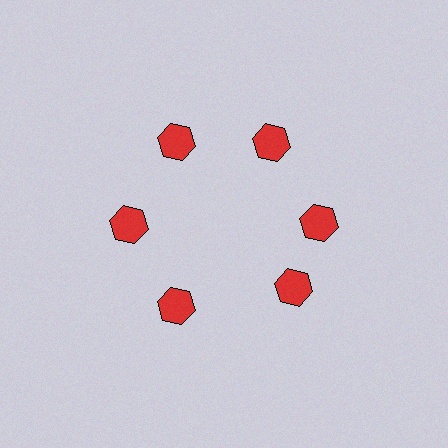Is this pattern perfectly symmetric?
No. The 6 red hexagons are arranged in a ring, but one element near the 5 o'clock position is rotated out of alignment along the ring, breaking the 6-fold rotational symmetry.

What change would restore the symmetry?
The symmetry would be restored by rotating it back into even spacing with its neighbors so that all 6 hexagons sit at equal angles and equal distance from the center.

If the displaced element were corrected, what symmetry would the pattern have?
It would have 6-fold rotational symmetry — the pattern would map onto itself every 60 degrees.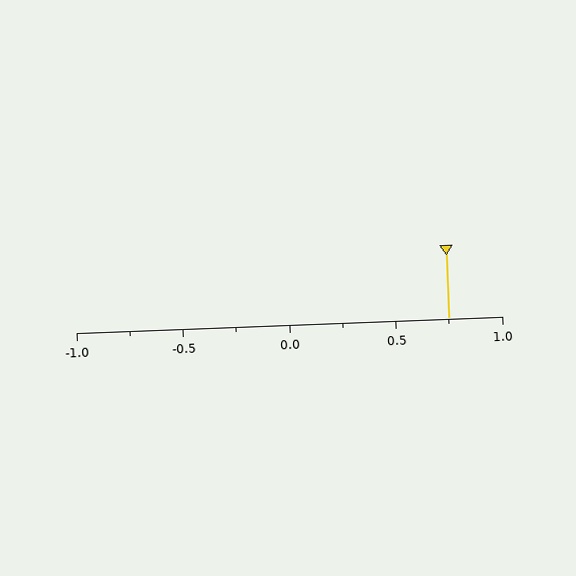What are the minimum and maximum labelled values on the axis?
The axis runs from -1.0 to 1.0.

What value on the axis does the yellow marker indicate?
The marker indicates approximately 0.75.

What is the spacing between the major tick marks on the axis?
The major ticks are spaced 0.5 apart.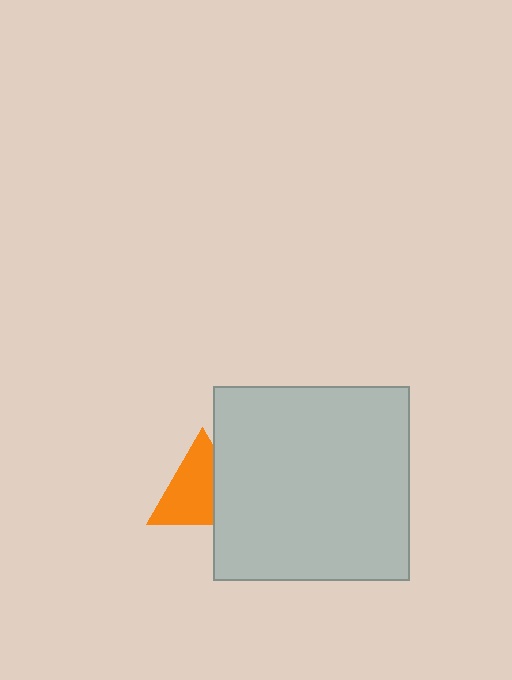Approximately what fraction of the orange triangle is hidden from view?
Roughly 33% of the orange triangle is hidden behind the light gray rectangle.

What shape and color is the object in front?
The object in front is a light gray rectangle.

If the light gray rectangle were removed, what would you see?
You would see the complete orange triangle.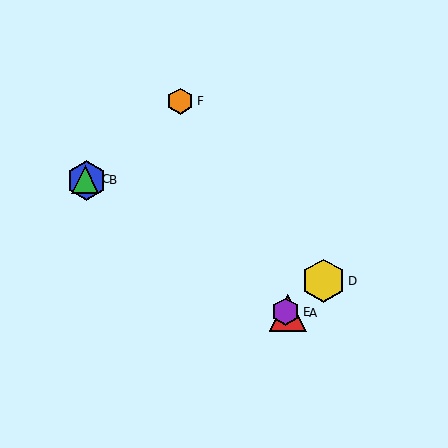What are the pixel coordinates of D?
Object D is at (324, 281).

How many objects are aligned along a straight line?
4 objects (A, B, C, E) are aligned along a straight line.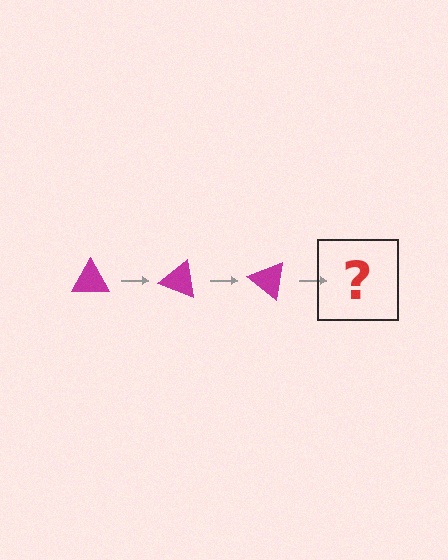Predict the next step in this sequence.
The next step is a magenta triangle rotated 60 degrees.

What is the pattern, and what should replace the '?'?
The pattern is that the triangle rotates 20 degrees each step. The '?' should be a magenta triangle rotated 60 degrees.